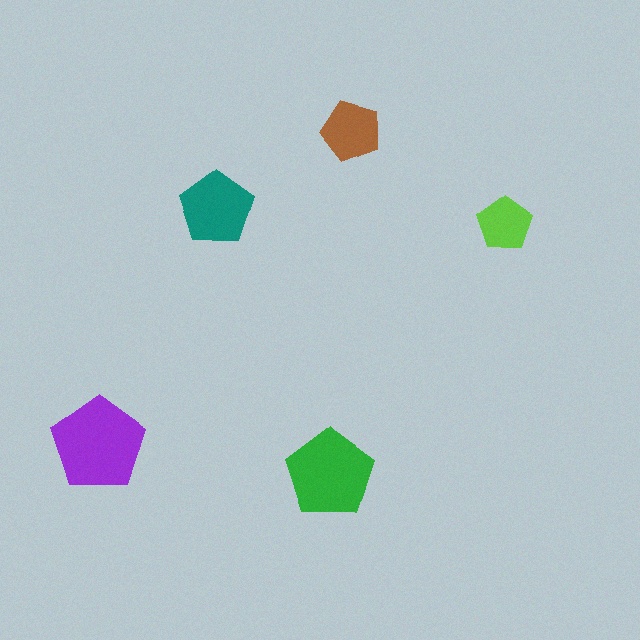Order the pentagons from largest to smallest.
the purple one, the green one, the teal one, the brown one, the lime one.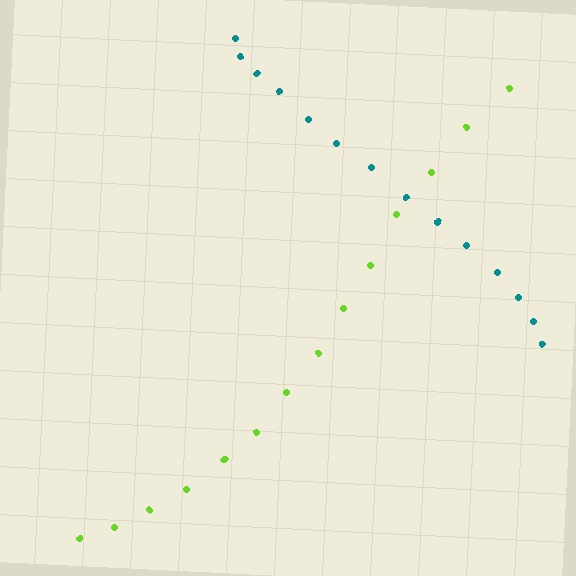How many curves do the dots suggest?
There are 2 distinct paths.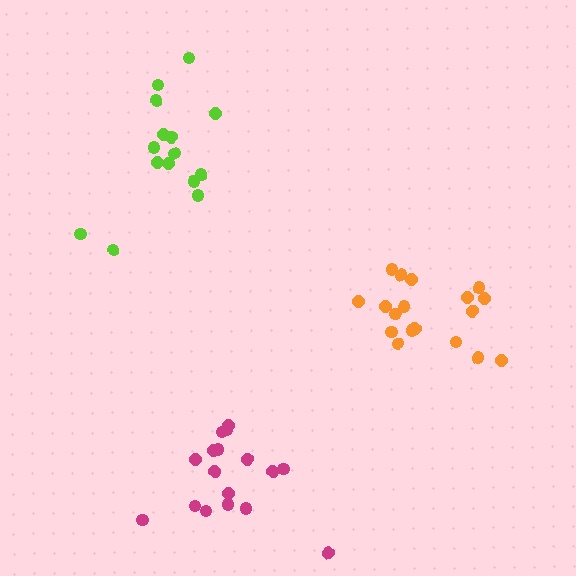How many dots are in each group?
Group 1: 15 dots, Group 2: 18 dots, Group 3: 17 dots (50 total).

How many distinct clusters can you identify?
There are 3 distinct clusters.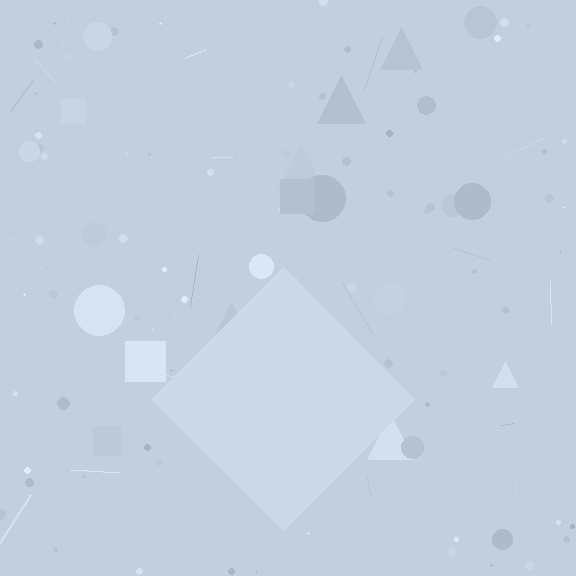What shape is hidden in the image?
A diamond is hidden in the image.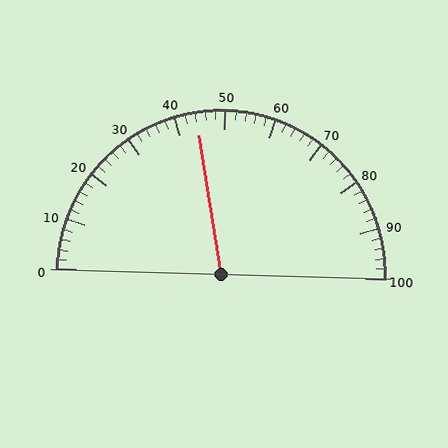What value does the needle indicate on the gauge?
The needle indicates approximately 44.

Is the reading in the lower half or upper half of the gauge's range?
The reading is in the lower half of the range (0 to 100).